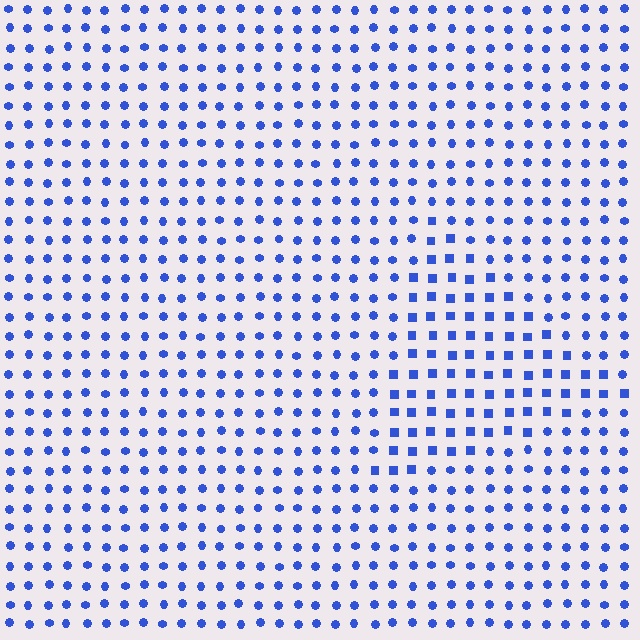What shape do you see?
I see a triangle.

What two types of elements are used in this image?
The image uses squares inside the triangle region and circles outside it.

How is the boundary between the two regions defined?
The boundary is defined by a change in element shape: squares inside vs. circles outside. All elements share the same color and spacing.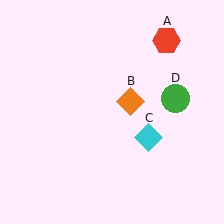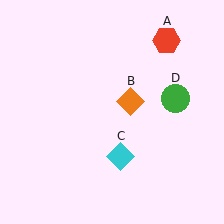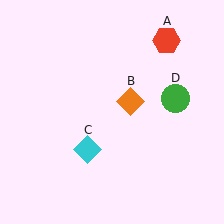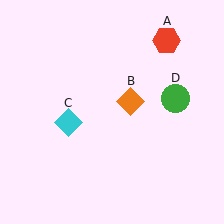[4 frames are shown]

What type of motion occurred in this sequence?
The cyan diamond (object C) rotated clockwise around the center of the scene.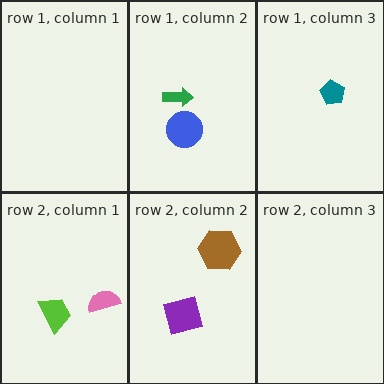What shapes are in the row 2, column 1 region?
The lime trapezoid, the pink semicircle.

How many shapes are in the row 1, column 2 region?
2.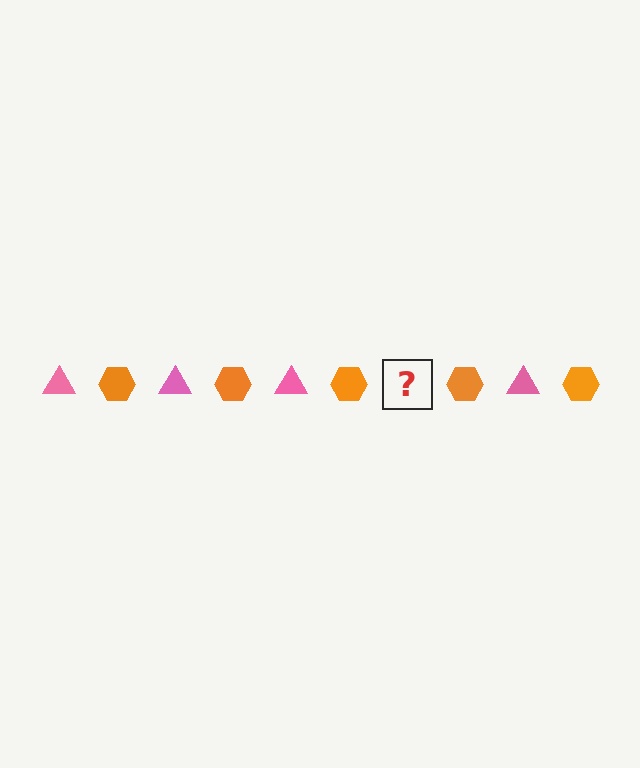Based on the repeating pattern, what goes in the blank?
The blank should be a pink triangle.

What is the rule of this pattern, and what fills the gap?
The rule is that the pattern alternates between pink triangle and orange hexagon. The gap should be filled with a pink triangle.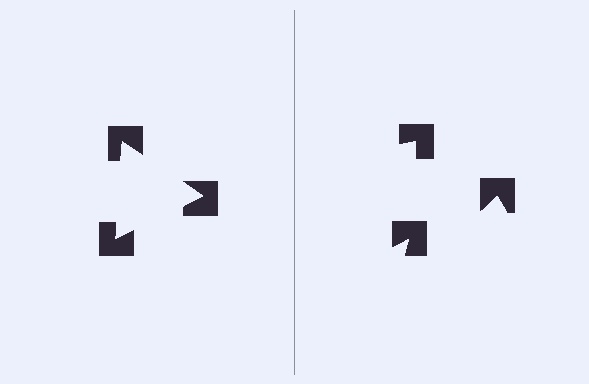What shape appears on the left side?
An illusory triangle.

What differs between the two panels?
The notched squares are positioned identically on both sides; only the wedge orientations differ. On the left they align to a triangle; on the right they are misaligned.